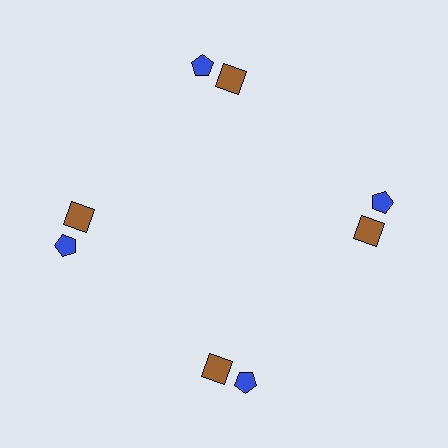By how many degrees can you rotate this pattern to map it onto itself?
The pattern maps onto itself every 90 degrees of rotation.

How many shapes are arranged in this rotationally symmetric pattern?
There are 8 shapes, arranged in 4 groups of 2.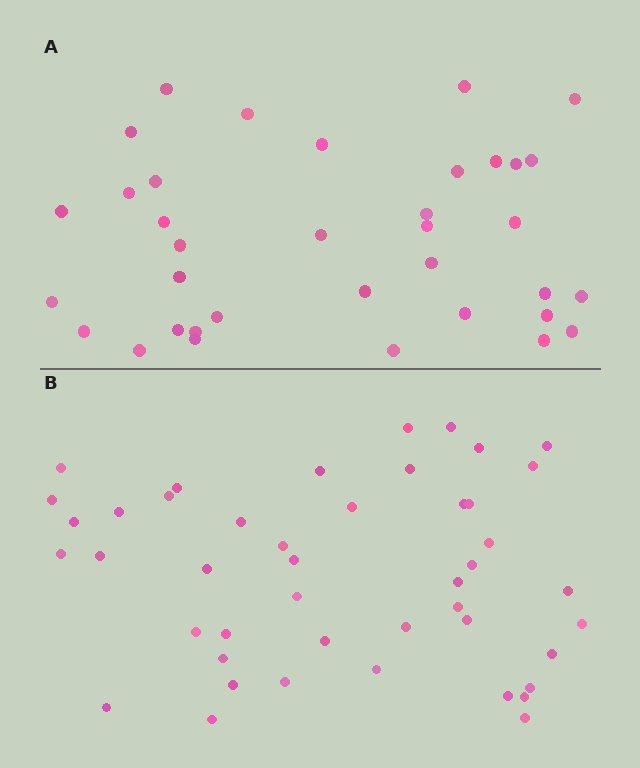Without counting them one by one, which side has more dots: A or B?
Region B (the bottom region) has more dots.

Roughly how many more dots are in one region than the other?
Region B has roughly 8 or so more dots than region A.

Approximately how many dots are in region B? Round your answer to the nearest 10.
About 40 dots. (The exact count is 45, which rounds to 40.)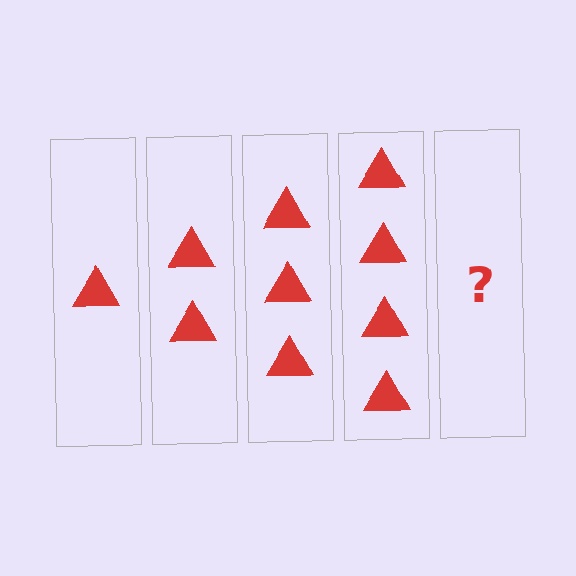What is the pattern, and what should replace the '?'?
The pattern is that each step adds one more triangle. The '?' should be 5 triangles.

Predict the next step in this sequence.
The next step is 5 triangles.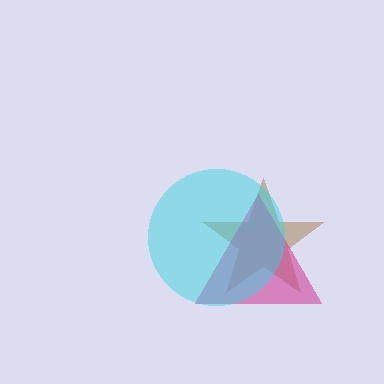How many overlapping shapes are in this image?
There are 3 overlapping shapes in the image.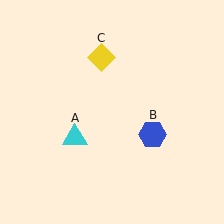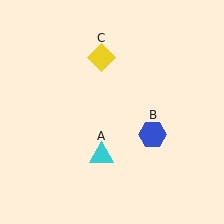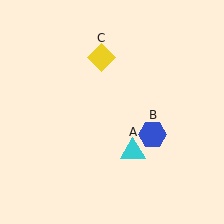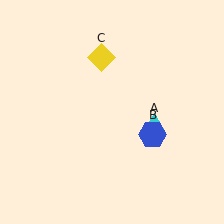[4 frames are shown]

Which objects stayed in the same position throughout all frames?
Blue hexagon (object B) and yellow diamond (object C) remained stationary.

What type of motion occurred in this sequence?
The cyan triangle (object A) rotated counterclockwise around the center of the scene.